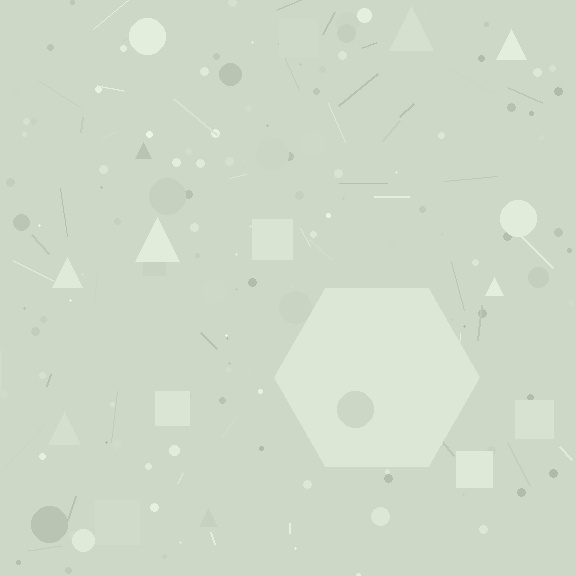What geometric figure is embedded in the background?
A hexagon is embedded in the background.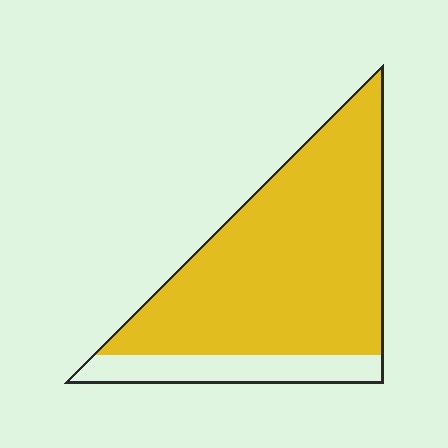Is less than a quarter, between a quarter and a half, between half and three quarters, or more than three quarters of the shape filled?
More than three quarters.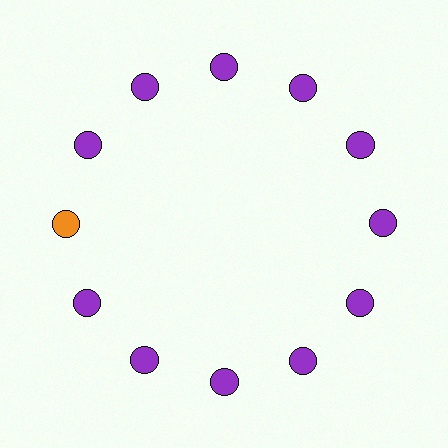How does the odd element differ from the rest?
It has a different color: orange instead of purple.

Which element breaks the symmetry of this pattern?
The orange circle at roughly the 9 o'clock position breaks the symmetry. All other shapes are purple circles.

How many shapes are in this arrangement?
There are 12 shapes arranged in a ring pattern.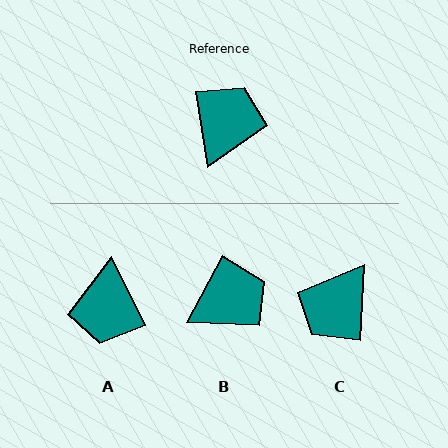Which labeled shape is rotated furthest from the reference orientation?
C, about 168 degrees away.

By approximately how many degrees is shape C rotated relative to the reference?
Approximately 168 degrees counter-clockwise.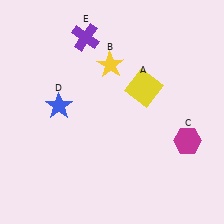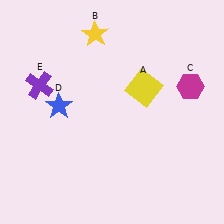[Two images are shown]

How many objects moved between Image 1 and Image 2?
3 objects moved between the two images.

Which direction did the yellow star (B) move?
The yellow star (B) moved up.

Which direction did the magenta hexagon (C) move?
The magenta hexagon (C) moved up.